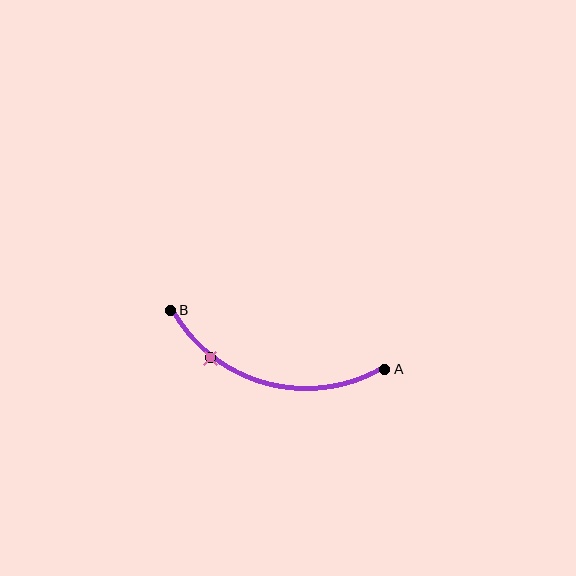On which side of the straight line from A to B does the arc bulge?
The arc bulges below the straight line connecting A and B.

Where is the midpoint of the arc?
The arc midpoint is the point on the curve farthest from the straight line joining A and B. It sits below that line.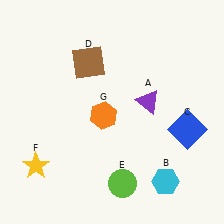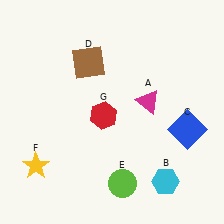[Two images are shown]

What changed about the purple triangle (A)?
In Image 1, A is purple. In Image 2, it changed to magenta.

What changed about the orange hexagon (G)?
In Image 1, G is orange. In Image 2, it changed to red.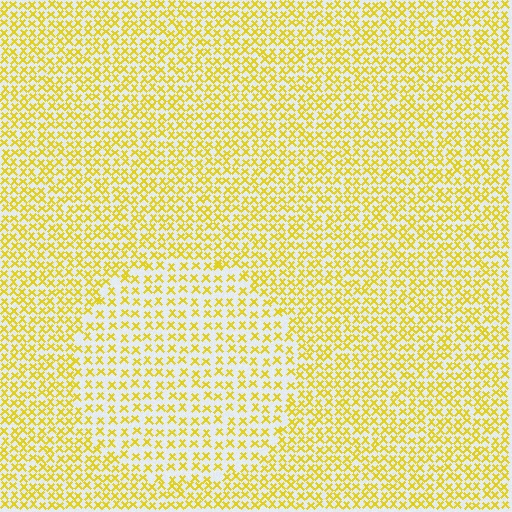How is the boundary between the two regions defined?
The boundary is defined by a change in element density (approximately 1.6x ratio). All elements are the same color, size, and shape.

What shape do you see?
I see a circle.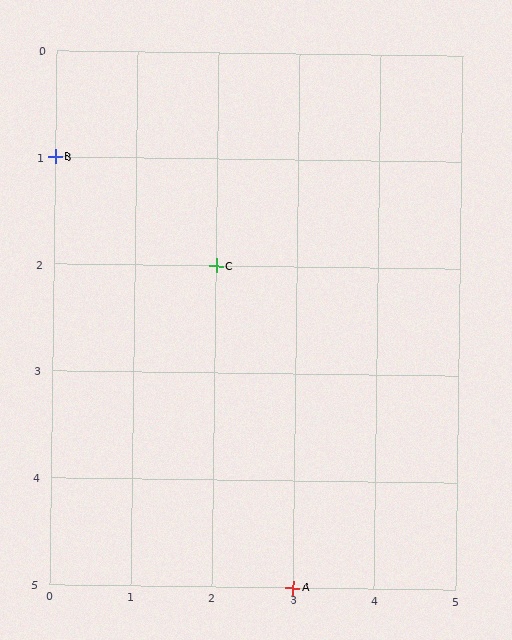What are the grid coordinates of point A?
Point A is at grid coordinates (3, 5).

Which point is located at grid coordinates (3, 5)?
Point A is at (3, 5).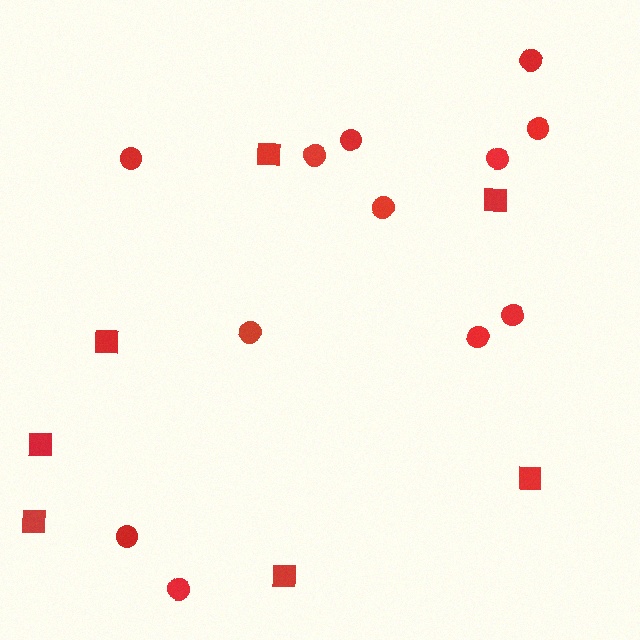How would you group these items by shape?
There are 2 groups: one group of squares (7) and one group of circles (12).